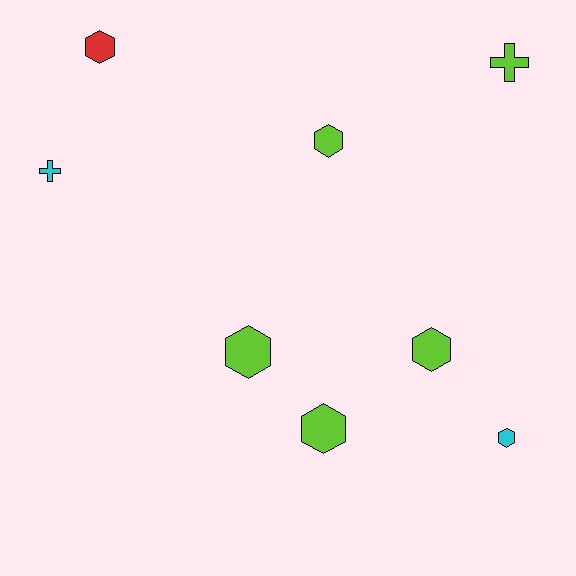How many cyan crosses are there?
There is 1 cyan cross.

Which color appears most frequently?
Lime, with 5 objects.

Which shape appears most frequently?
Hexagon, with 6 objects.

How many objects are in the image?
There are 8 objects.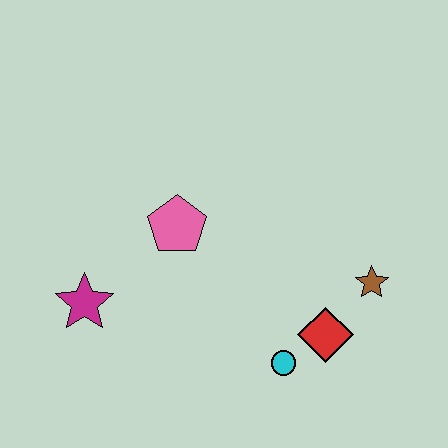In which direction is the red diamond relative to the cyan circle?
The red diamond is to the right of the cyan circle.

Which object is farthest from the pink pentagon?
The brown star is farthest from the pink pentagon.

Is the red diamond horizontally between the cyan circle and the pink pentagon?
No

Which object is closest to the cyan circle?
The red diamond is closest to the cyan circle.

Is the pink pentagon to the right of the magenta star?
Yes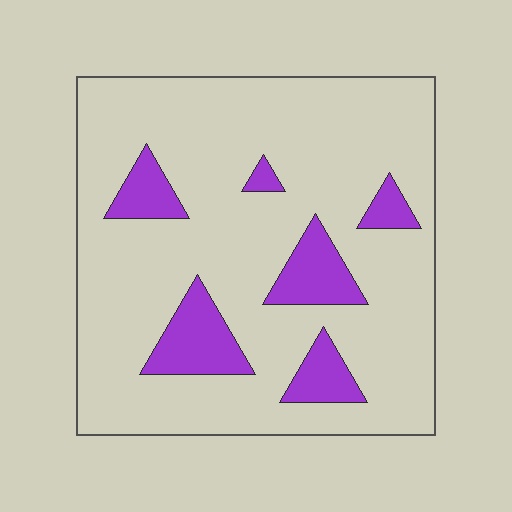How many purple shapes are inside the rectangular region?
6.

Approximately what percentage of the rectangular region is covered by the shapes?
Approximately 15%.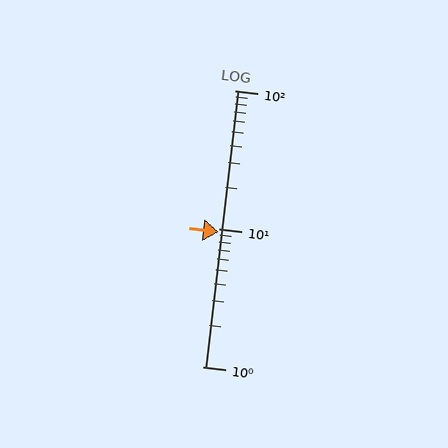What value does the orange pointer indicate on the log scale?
The pointer indicates approximately 9.4.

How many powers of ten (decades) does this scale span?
The scale spans 2 decades, from 1 to 100.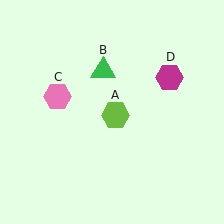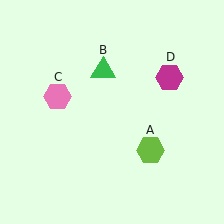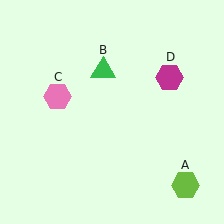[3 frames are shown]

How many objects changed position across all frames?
1 object changed position: lime hexagon (object A).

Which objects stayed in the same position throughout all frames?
Green triangle (object B) and pink hexagon (object C) and magenta hexagon (object D) remained stationary.